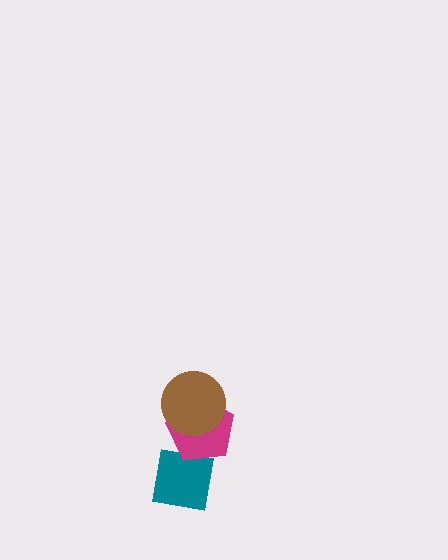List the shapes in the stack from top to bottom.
From top to bottom: the brown circle, the magenta pentagon, the teal square.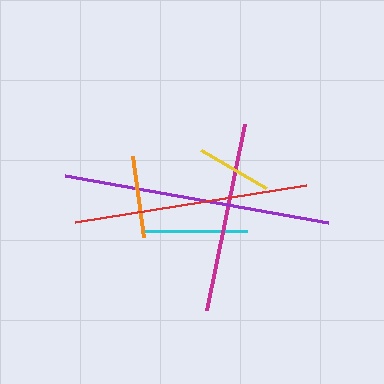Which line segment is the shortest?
The yellow line is the shortest at approximately 75 pixels.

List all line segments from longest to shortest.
From longest to shortest: purple, red, magenta, cyan, orange, yellow.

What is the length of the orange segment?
The orange segment is approximately 82 pixels long.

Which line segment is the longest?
The purple line is the longest at approximately 268 pixels.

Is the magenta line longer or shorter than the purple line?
The purple line is longer than the magenta line.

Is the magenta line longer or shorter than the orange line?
The magenta line is longer than the orange line.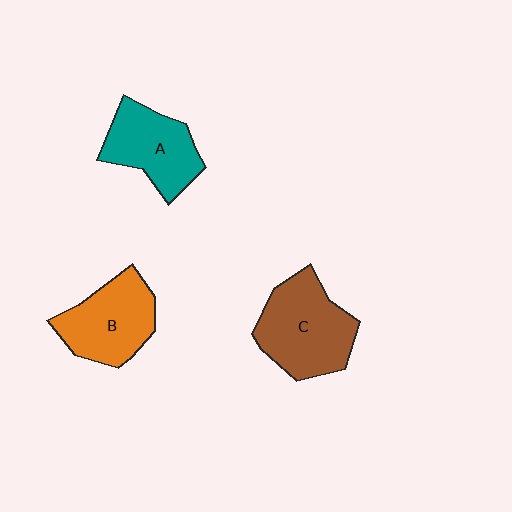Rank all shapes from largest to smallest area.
From largest to smallest: C (brown), B (orange), A (teal).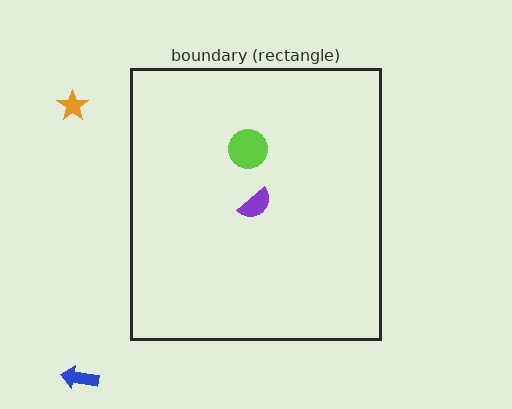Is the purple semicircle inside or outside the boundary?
Inside.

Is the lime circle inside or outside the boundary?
Inside.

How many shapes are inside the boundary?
2 inside, 2 outside.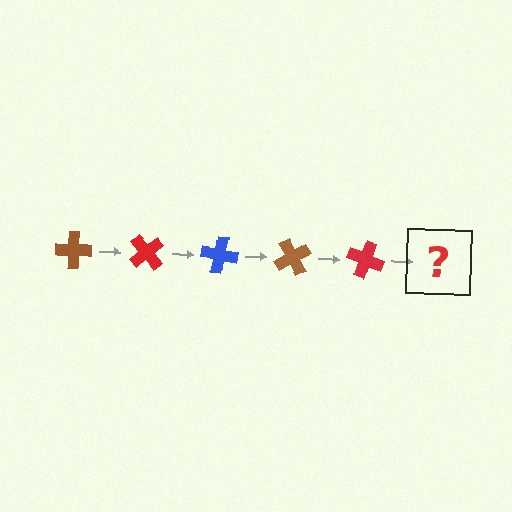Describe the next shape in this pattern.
It should be a blue cross, rotated 250 degrees from the start.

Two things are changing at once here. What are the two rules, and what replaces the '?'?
The two rules are that it rotates 50 degrees each step and the color cycles through brown, red, and blue. The '?' should be a blue cross, rotated 250 degrees from the start.